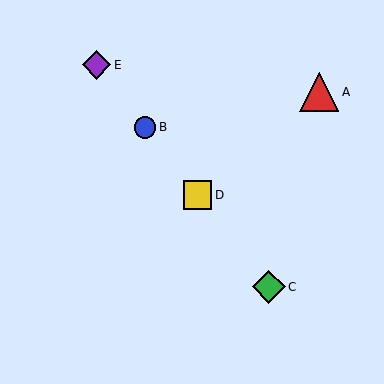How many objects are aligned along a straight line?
4 objects (B, C, D, E) are aligned along a straight line.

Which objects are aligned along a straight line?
Objects B, C, D, E are aligned along a straight line.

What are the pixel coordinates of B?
Object B is at (145, 127).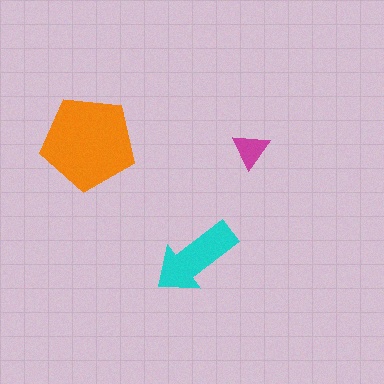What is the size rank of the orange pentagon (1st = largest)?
1st.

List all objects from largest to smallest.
The orange pentagon, the cyan arrow, the magenta triangle.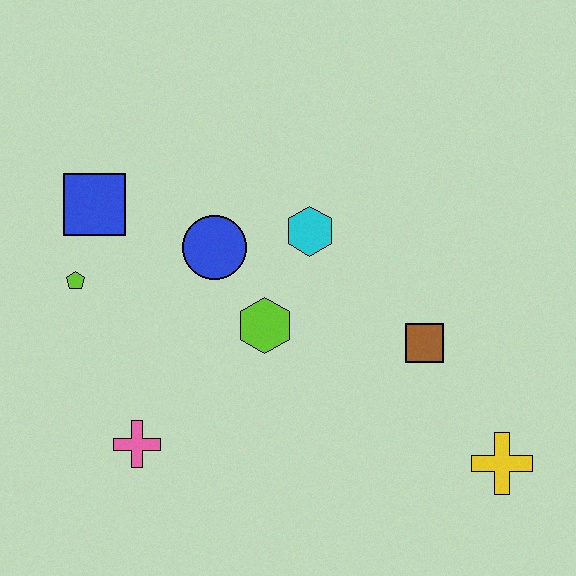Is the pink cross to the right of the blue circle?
No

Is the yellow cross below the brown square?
Yes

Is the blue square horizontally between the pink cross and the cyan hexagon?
No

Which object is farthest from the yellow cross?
The blue square is farthest from the yellow cross.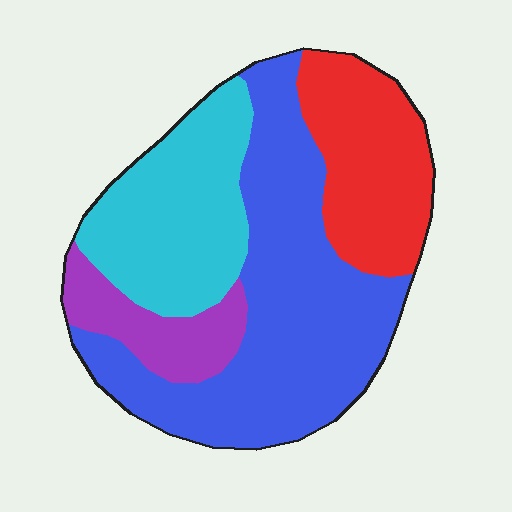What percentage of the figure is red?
Red covers 21% of the figure.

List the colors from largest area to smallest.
From largest to smallest: blue, cyan, red, purple.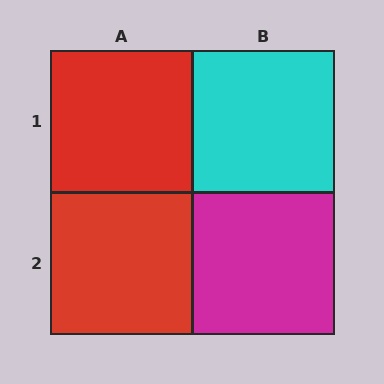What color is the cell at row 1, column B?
Cyan.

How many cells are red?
2 cells are red.